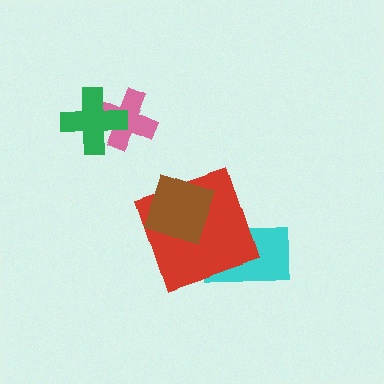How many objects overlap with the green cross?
1 object overlaps with the green cross.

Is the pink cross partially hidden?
Yes, it is partially covered by another shape.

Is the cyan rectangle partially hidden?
Yes, it is partially covered by another shape.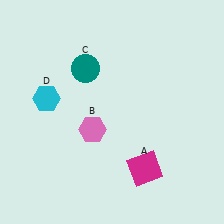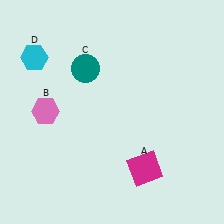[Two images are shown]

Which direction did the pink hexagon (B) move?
The pink hexagon (B) moved left.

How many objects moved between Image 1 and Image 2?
2 objects moved between the two images.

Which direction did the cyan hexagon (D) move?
The cyan hexagon (D) moved up.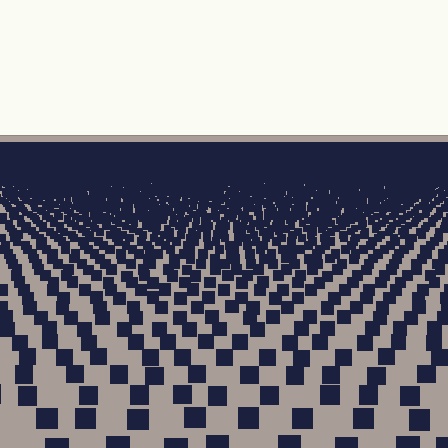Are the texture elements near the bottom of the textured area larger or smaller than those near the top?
Larger. Near the bottom, elements are closer to the viewer and appear at a bigger on-screen size.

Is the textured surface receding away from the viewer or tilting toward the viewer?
The surface is receding away from the viewer. Texture elements get smaller and denser toward the top.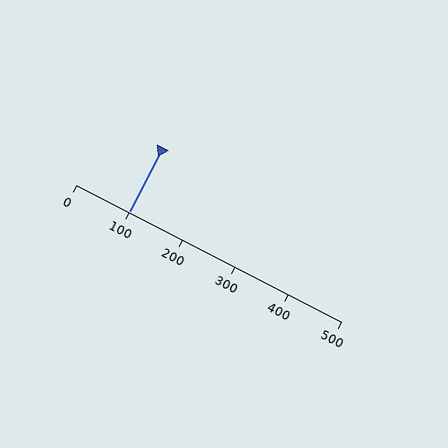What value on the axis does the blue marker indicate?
The marker indicates approximately 100.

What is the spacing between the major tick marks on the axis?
The major ticks are spaced 100 apart.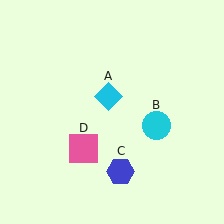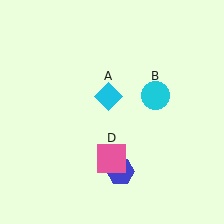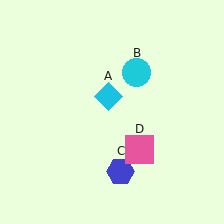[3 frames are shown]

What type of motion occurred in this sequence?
The cyan circle (object B), pink square (object D) rotated counterclockwise around the center of the scene.